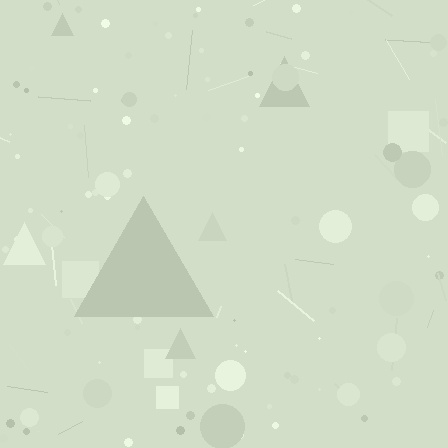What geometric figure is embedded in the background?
A triangle is embedded in the background.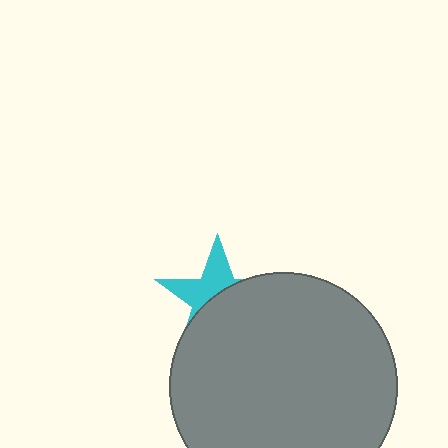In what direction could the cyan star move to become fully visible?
The cyan star could move up. That would shift it out from behind the gray circle entirely.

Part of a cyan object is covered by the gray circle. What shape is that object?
It is a star.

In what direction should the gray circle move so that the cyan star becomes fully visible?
The gray circle should move down. That is the shortest direction to clear the overlap and leave the cyan star fully visible.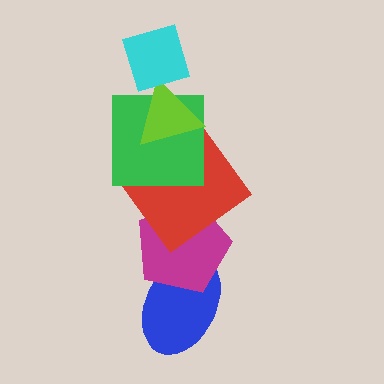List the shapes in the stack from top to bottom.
From top to bottom: the cyan diamond, the lime triangle, the green square, the red diamond, the magenta pentagon, the blue ellipse.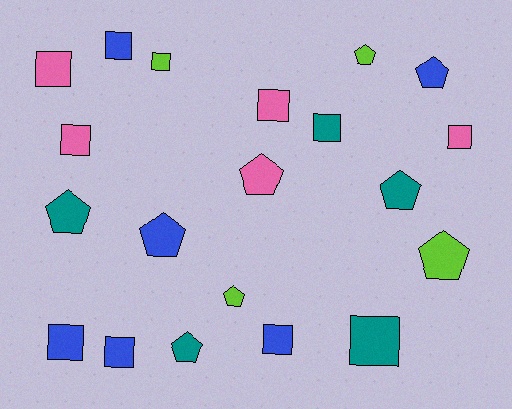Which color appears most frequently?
Blue, with 6 objects.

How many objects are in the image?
There are 20 objects.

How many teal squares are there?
There are 2 teal squares.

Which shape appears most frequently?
Square, with 11 objects.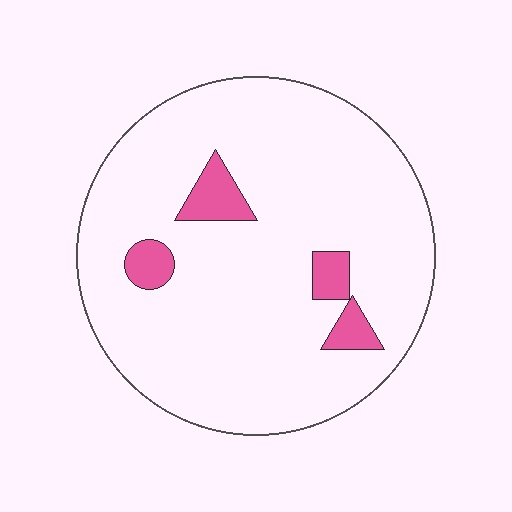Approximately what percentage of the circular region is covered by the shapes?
Approximately 10%.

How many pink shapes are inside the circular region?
4.